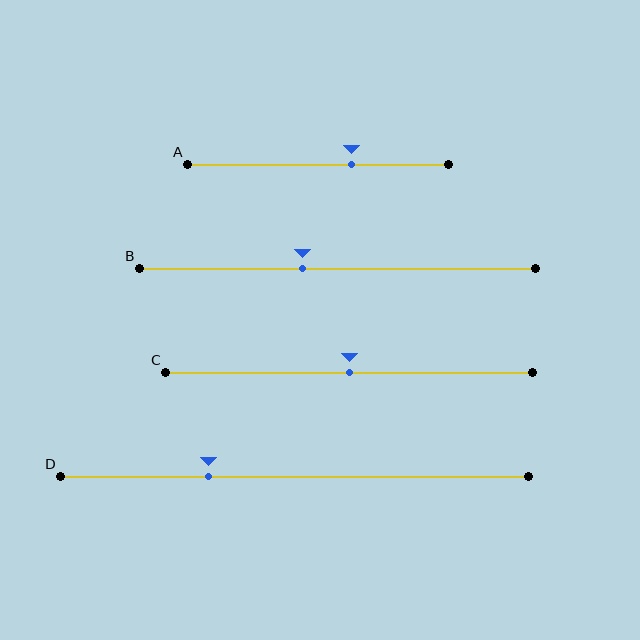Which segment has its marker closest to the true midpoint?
Segment C has its marker closest to the true midpoint.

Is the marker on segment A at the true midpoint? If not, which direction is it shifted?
No, the marker on segment A is shifted to the right by about 13% of the segment length.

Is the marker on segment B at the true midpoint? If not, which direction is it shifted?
No, the marker on segment B is shifted to the left by about 9% of the segment length.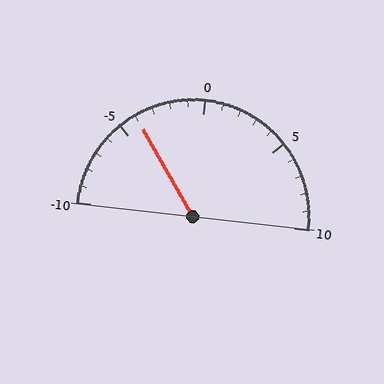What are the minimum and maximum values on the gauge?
The gauge ranges from -10 to 10.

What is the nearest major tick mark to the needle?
The nearest major tick mark is -5.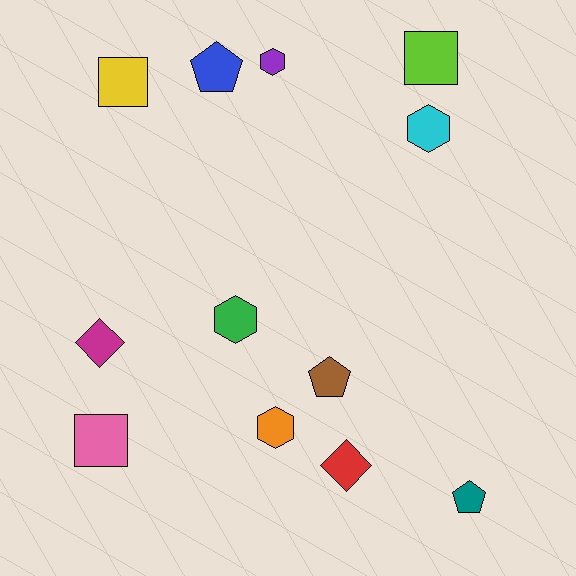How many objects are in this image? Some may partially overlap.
There are 12 objects.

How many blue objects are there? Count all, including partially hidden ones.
There is 1 blue object.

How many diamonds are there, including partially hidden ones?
There are 2 diamonds.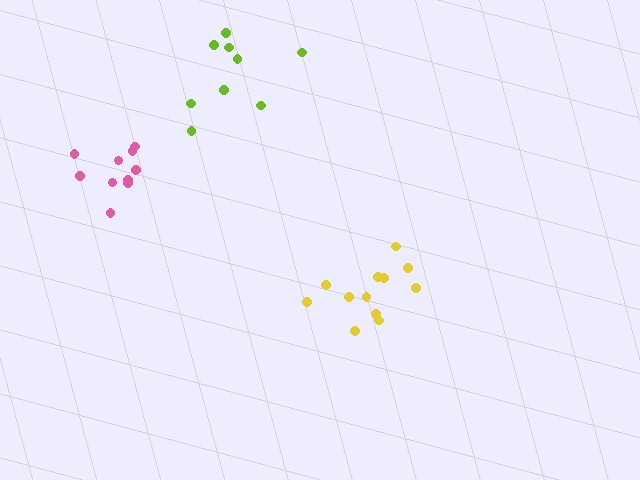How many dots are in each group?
Group 1: 12 dots, Group 2: 10 dots, Group 3: 9 dots (31 total).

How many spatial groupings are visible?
There are 3 spatial groupings.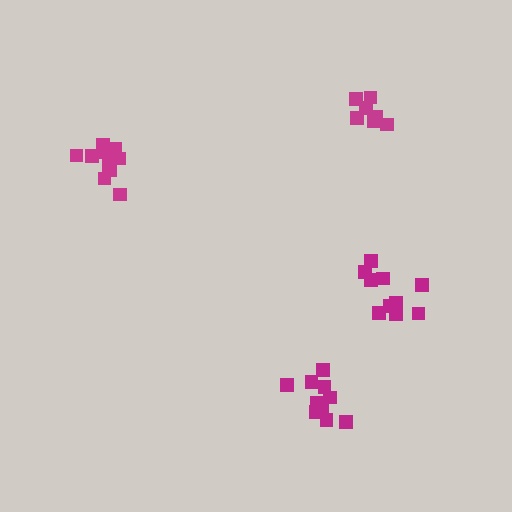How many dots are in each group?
Group 1: 11 dots, Group 2: 10 dots, Group 3: 7 dots, Group 4: 10 dots (38 total).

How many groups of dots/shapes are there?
There are 4 groups.